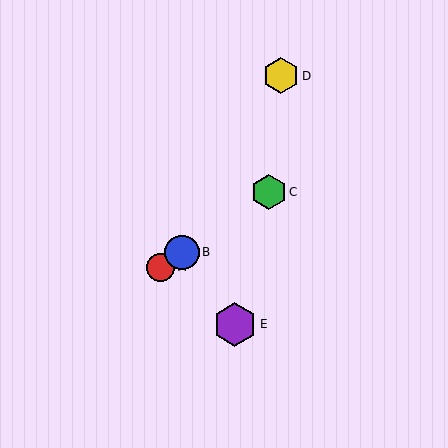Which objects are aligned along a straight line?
Objects A, B, C are aligned along a straight line.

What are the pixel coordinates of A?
Object A is at (160, 267).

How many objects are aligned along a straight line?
3 objects (A, B, C) are aligned along a straight line.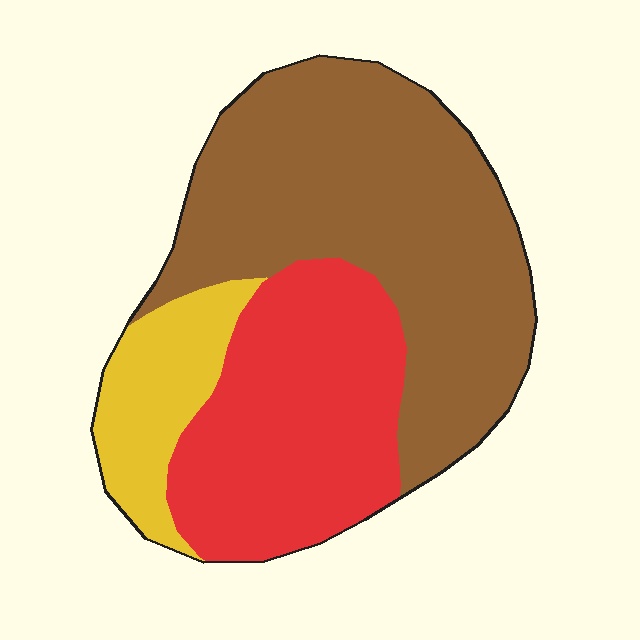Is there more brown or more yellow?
Brown.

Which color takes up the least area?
Yellow, at roughly 15%.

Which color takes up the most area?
Brown, at roughly 50%.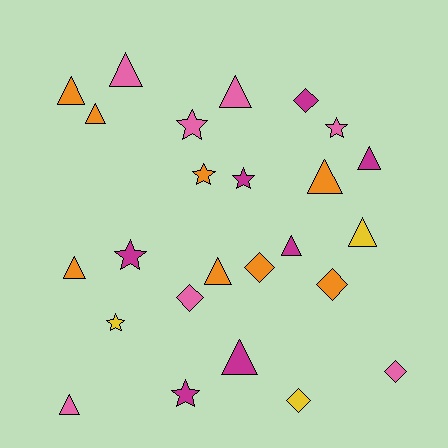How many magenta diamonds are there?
There is 1 magenta diamond.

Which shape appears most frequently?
Triangle, with 12 objects.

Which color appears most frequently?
Orange, with 8 objects.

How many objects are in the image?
There are 25 objects.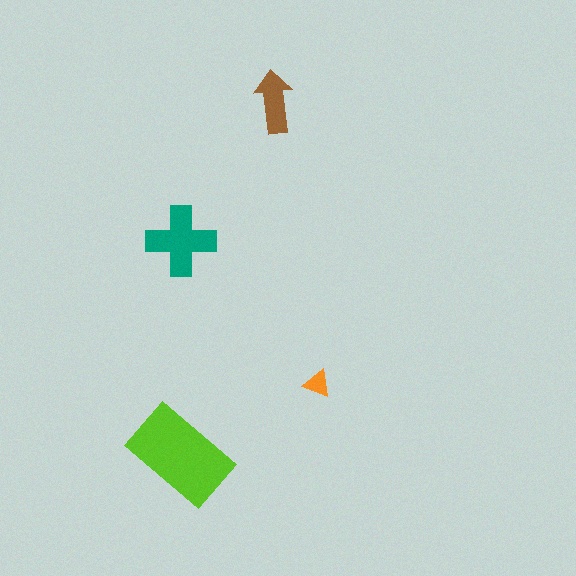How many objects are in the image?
There are 4 objects in the image.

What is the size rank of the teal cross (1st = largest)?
2nd.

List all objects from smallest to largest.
The orange triangle, the brown arrow, the teal cross, the lime rectangle.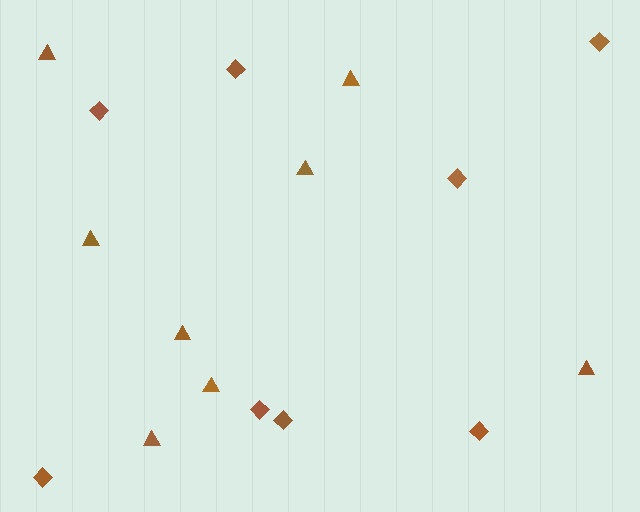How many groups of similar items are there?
There are 2 groups: one group of diamonds (8) and one group of triangles (8).